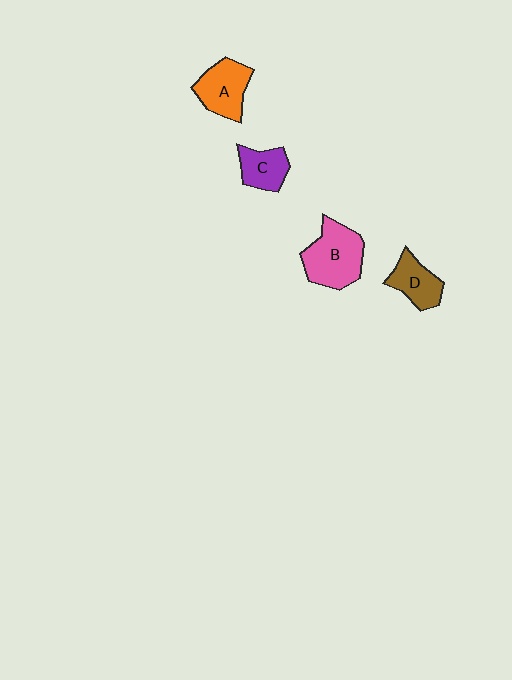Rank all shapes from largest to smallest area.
From largest to smallest: B (pink), A (orange), D (brown), C (purple).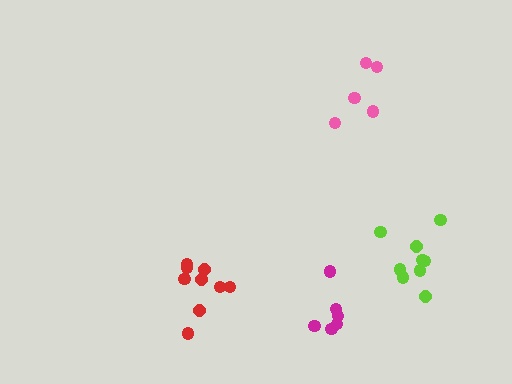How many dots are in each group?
Group 1: 5 dots, Group 2: 9 dots, Group 3: 9 dots, Group 4: 6 dots (29 total).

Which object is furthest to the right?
The lime cluster is rightmost.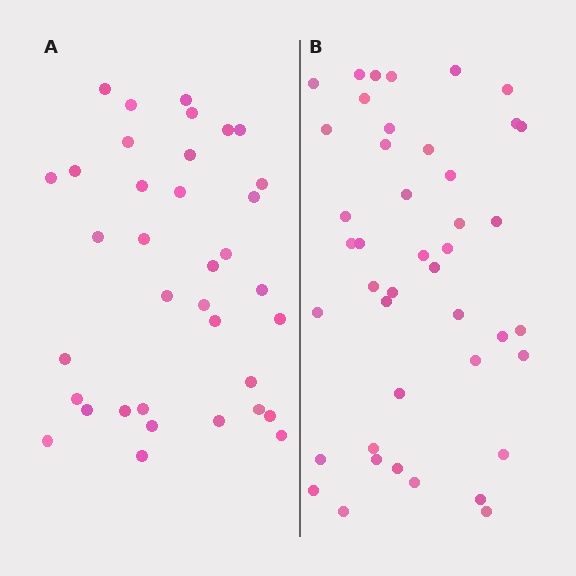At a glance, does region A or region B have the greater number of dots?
Region B (the right region) has more dots.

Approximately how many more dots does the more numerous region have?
Region B has roughly 8 or so more dots than region A.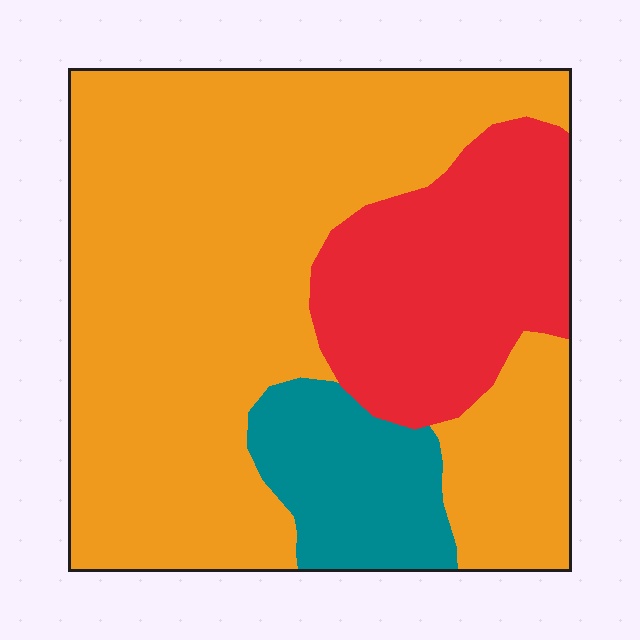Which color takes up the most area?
Orange, at roughly 65%.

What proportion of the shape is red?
Red covers 22% of the shape.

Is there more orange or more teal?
Orange.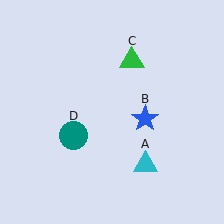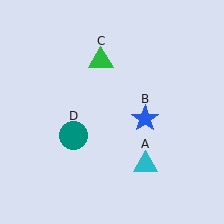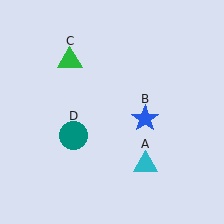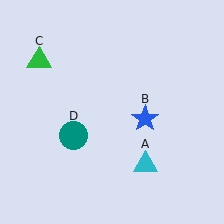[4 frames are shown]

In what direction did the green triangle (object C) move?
The green triangle (object C) moved left.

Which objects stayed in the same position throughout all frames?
Cyan triangle (object A) and blue star (object B) and teal circle (object D) remained stationary.